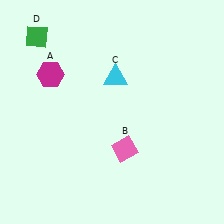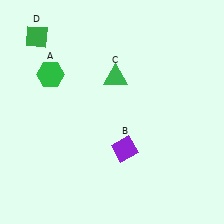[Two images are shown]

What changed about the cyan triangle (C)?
In Image 1, C is cyan. In Image 2, it changed to green.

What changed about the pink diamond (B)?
In Image 1, B is pink. In Image 2, it changed to purple.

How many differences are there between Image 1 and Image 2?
There are 3 differences between the two images.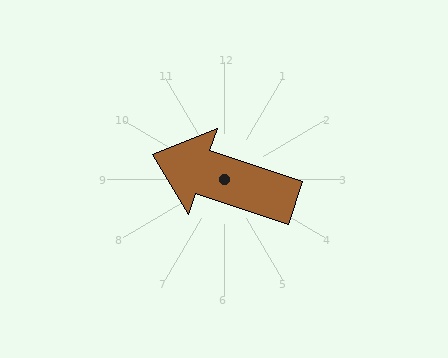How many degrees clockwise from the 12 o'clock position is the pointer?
Approximately 289 degrees.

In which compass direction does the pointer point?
West.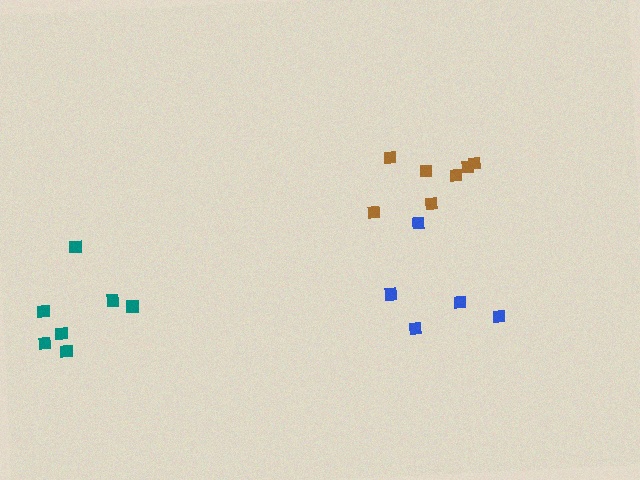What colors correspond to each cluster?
The clusters are colored: teal, brown, blue.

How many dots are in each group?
Group 1: 7 dots, Group 2: 7 dots, Group 3: 5 dots (19 total).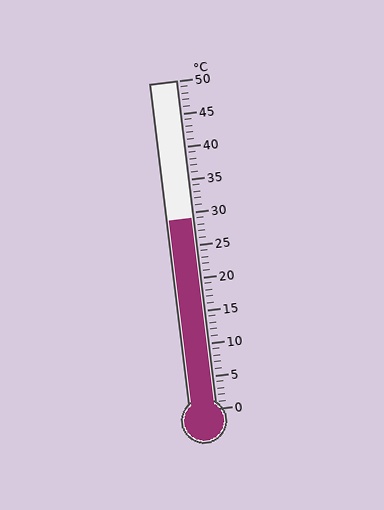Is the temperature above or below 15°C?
The temperature is above 15°C.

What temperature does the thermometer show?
The thermometer shows approximately 29°C.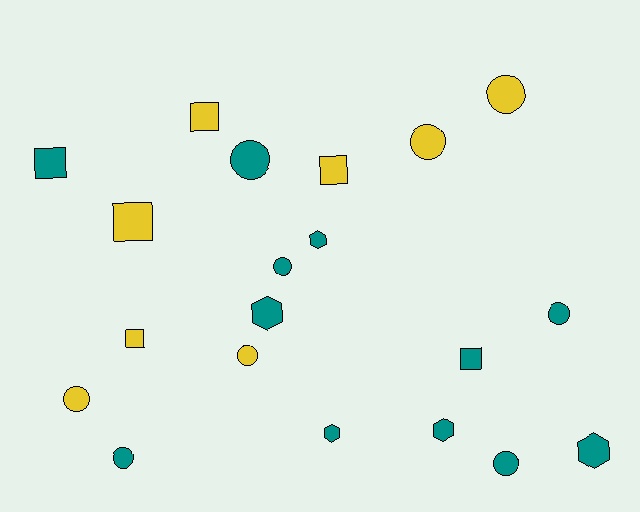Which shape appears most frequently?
Circle, with 9 objects.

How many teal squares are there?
There are 2 teal squares.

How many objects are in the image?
There are 20 objects.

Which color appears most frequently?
Teal, with 12 objects.